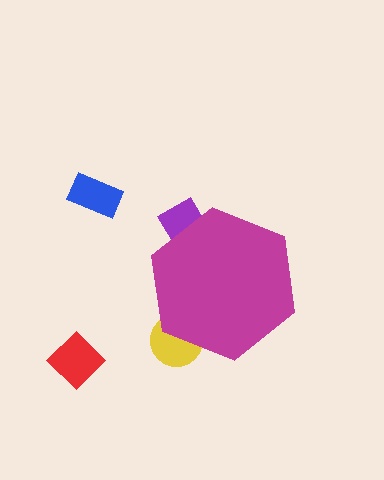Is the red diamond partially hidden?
No, the red diamond is fully visible.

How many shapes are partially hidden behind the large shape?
2 shapes are partially hidden.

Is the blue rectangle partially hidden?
No, the blue rectangle is fully visible.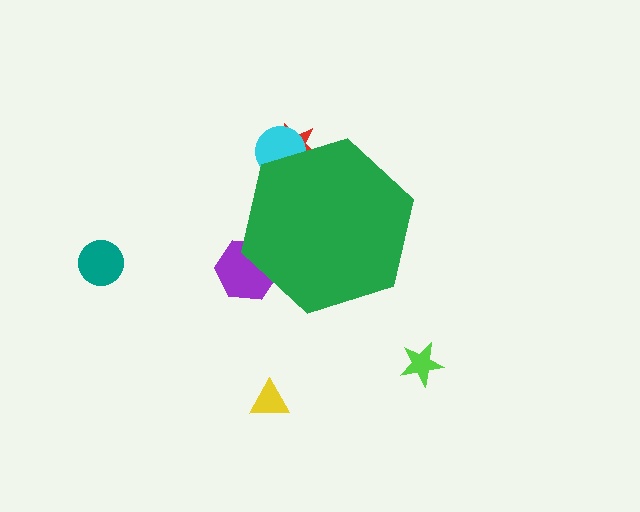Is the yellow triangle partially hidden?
No, the yellow triangle is fully visible.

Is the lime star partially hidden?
No, the lime star is fully visible.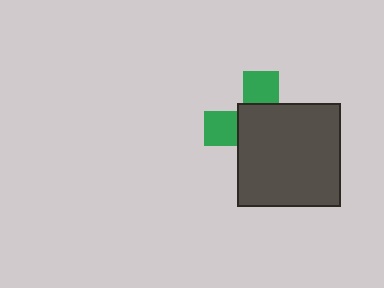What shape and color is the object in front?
The object in front is a dark gray square.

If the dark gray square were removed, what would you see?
You would see the complete green cross.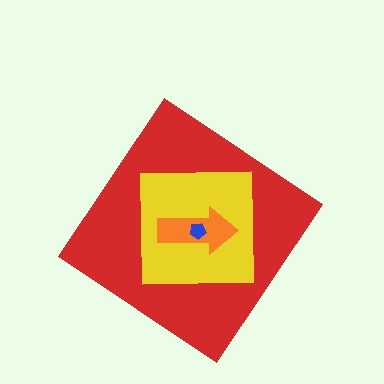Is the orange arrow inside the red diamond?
Yes.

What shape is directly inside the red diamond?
The yellow square.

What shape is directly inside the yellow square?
The orange arrow.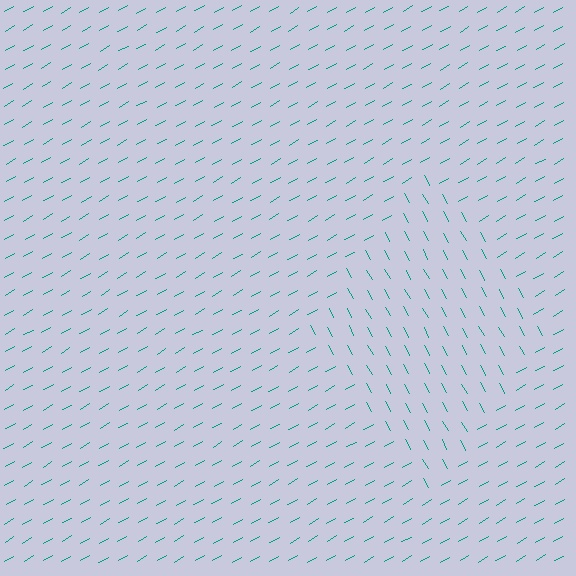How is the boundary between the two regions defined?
The boundary is defined purely by a change in line orientation (approximately 89 degrees difference). All lines are the same color and thickness.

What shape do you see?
I see a diamond.